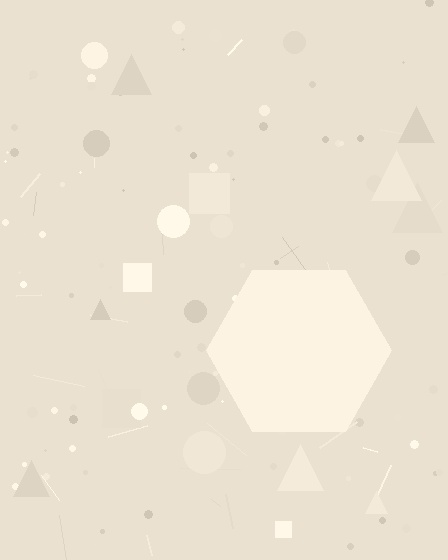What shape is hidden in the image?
A hexagon is hidden in the image.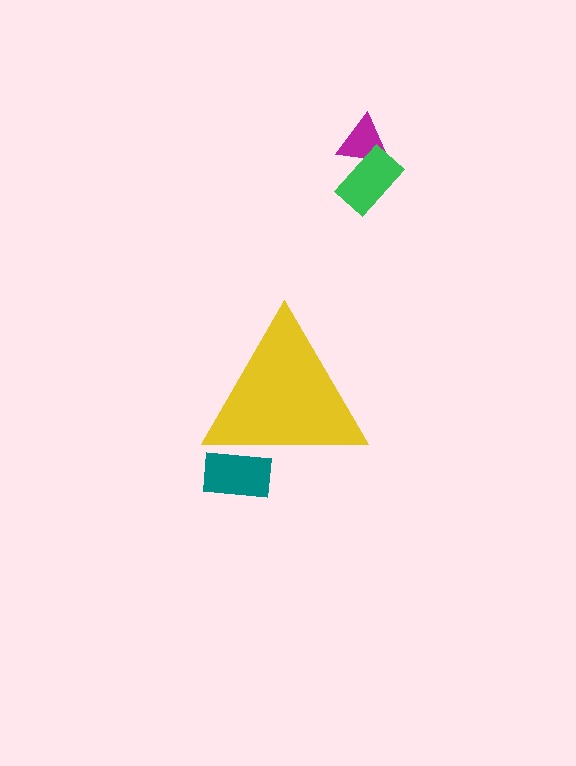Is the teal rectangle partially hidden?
Yes, the teal rectangle is partially hidden behind the yellow triangle.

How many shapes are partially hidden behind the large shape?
1 shape is partially hidden.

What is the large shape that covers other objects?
A yellow triangle.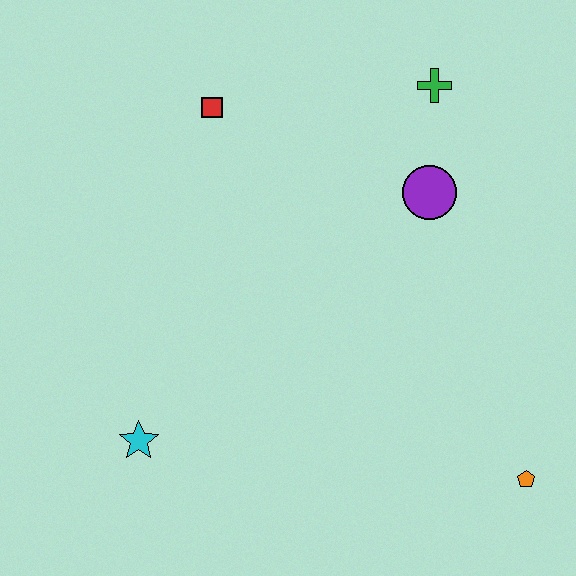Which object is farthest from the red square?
The orange pentagon is farthest from the red square.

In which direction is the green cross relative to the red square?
The green cross is to the right of the red square.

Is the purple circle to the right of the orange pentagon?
No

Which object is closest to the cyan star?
The red square is closest to the cyan star.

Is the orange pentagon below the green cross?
Yes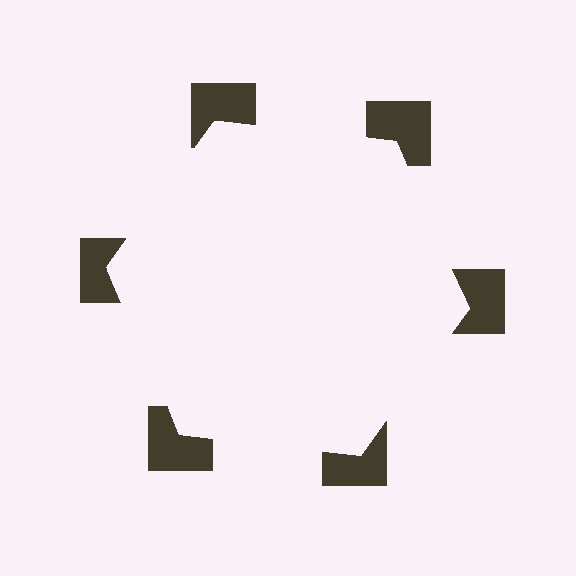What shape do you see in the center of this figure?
An illusory hexagon — its edges are inferred from the aligned wedge cuts in the notched squares, not physically drawn.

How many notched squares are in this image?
There are 6 — one at each vertex of the illusory hexagon.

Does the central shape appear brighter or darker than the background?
It typically appears slightly brighter than the background, even though no actual brightness change is drawn.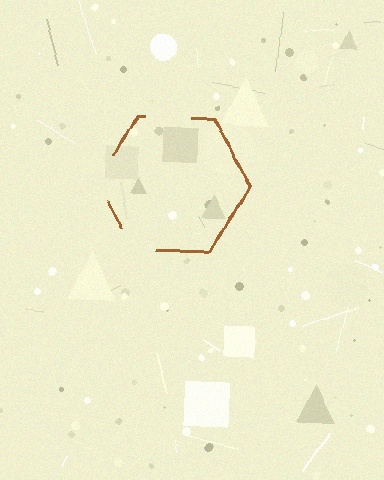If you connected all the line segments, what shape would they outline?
They would outline a hexagon.